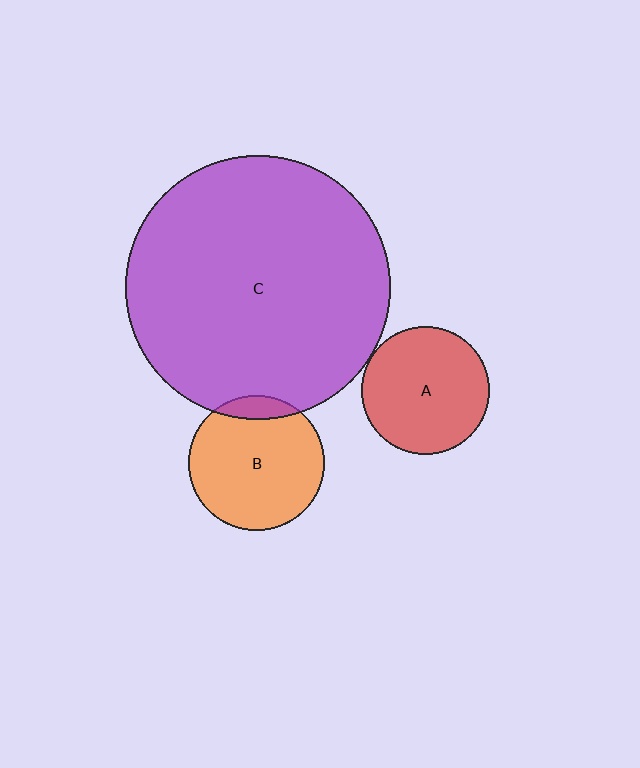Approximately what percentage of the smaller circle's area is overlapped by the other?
Approximately 10%.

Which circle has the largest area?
Circle C (purple).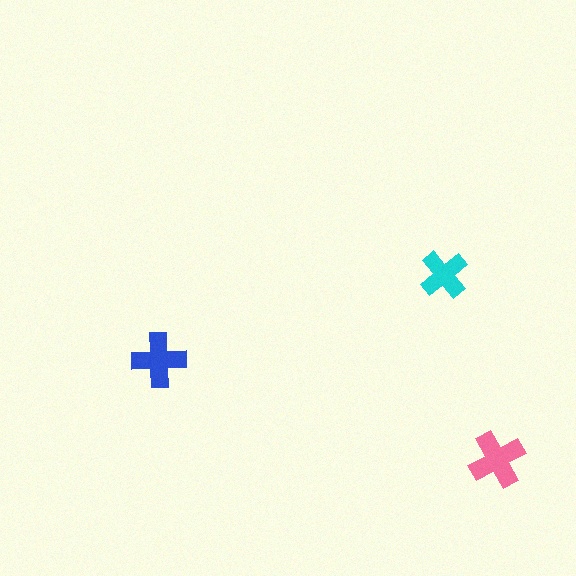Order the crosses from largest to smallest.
the pink one, the blue one, the cyan one.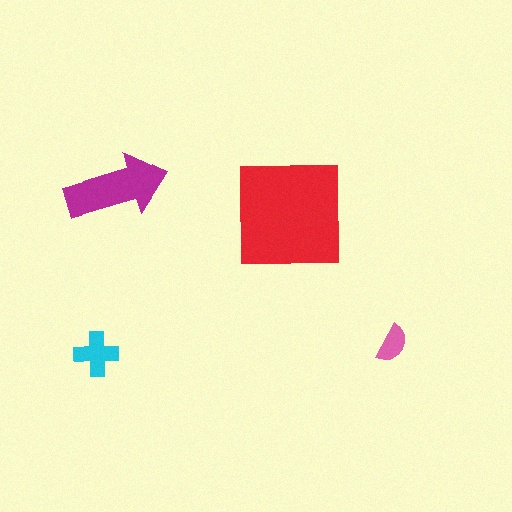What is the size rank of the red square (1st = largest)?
1st.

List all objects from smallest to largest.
The pink semicircle, the cyan cross, the magenta arrow, the red square.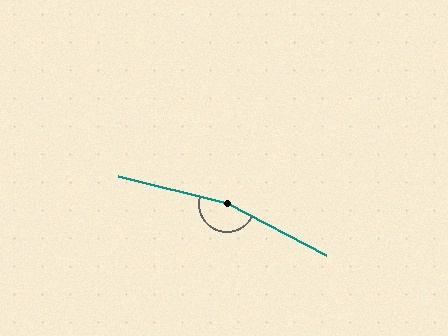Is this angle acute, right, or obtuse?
It is obtuse.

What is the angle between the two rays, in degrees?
Approximately 166 degrees.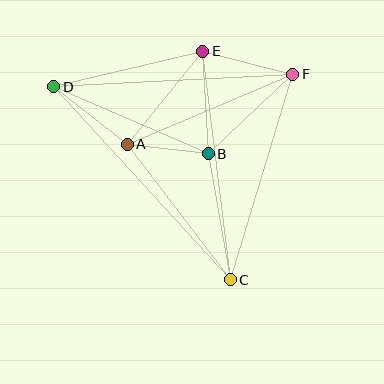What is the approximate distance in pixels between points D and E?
The distance between D and E is approximately 153 pixels.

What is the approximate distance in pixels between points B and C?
The distance between B and C is approximately 128 pixels.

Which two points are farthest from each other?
Points C and D are farthest from each other.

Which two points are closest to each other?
Points A and B are closest to each other.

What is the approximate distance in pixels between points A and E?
The distance between A and E is approximately 120 pixels.